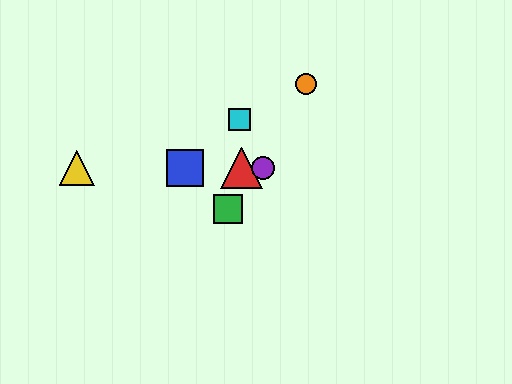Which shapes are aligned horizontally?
The red triangle, the blue square, the yellow triangle, the purple circle are aligned horizontally.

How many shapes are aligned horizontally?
4 shapes (the red triangle, the blue square, the yellow triangle, the purple circle) are aligned horizontally.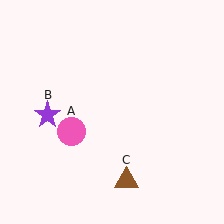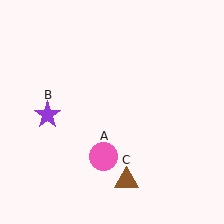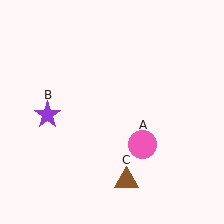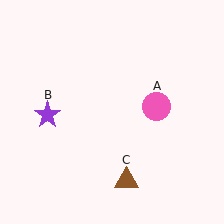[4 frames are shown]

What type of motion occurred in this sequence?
The pink circle (object A) rotated counterclockwise around the center of the scene.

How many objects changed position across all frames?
1 object changed position: pink circle (object A).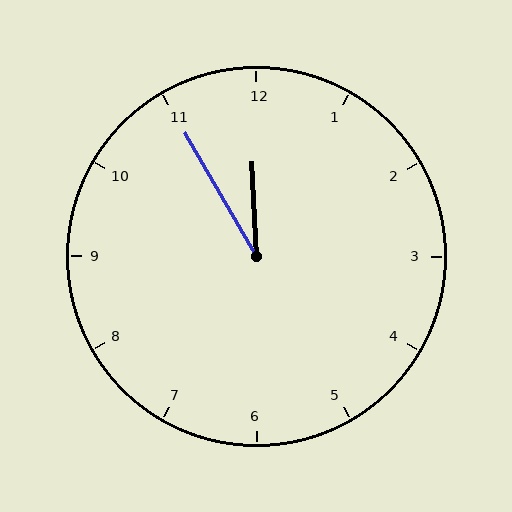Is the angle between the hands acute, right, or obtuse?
It is acute.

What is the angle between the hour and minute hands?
Approximately 28 degrees.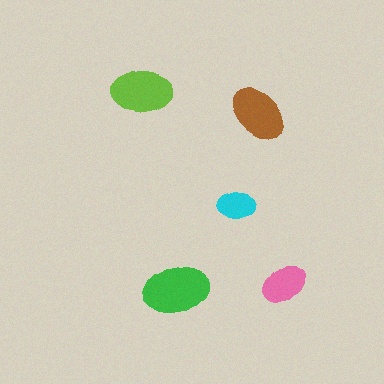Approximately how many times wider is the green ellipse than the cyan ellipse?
About 1.5 times wider.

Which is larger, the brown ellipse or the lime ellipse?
The lime one.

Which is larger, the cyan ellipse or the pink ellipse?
The pink one.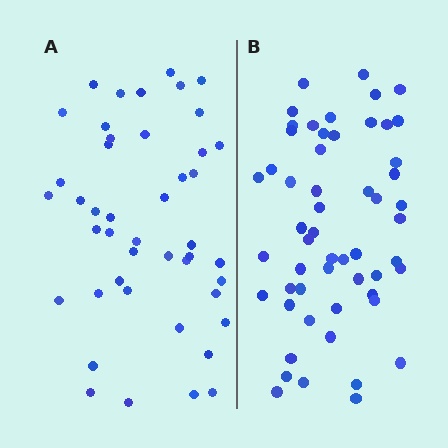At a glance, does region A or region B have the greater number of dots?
Region B (the right region) has more dots.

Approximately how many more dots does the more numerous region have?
Region B has roughly 10 or so more dots than region A.